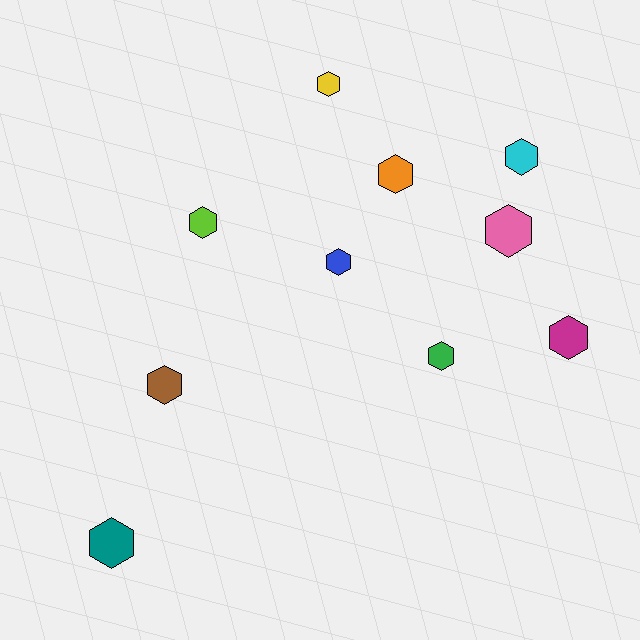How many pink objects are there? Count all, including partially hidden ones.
There is 1 pink object.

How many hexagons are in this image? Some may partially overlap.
There are 10 hexagons.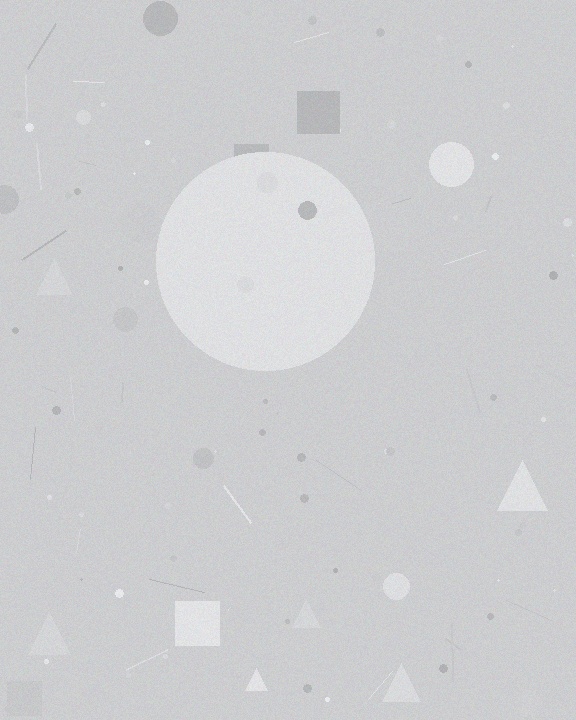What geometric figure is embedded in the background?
A circle is embedded in the background.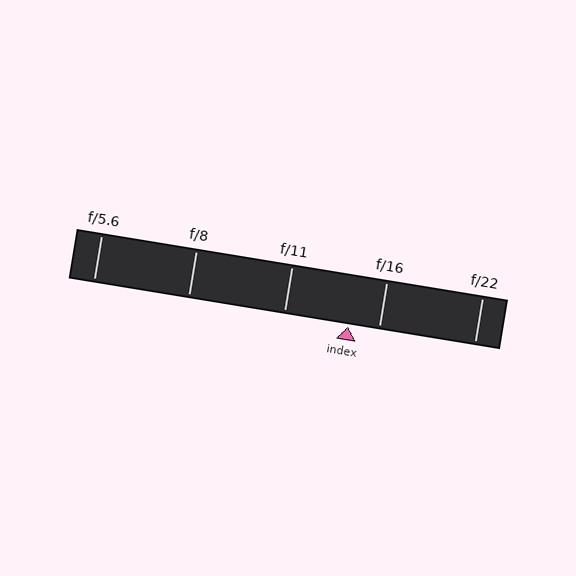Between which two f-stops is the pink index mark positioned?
The index mark is between f/11 and f/16.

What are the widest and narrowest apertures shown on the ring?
The widest aperture shown is f/5.6 and the narrowest is f/22.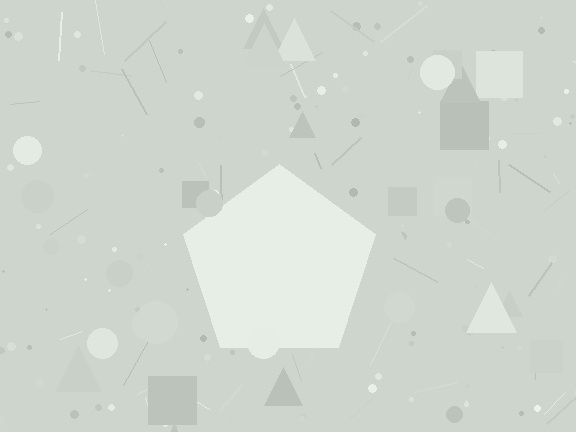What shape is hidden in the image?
A pentagon is hidden in the image.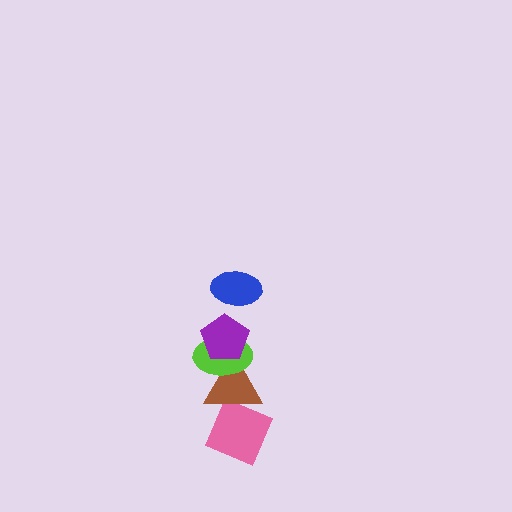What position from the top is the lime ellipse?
The lime ellipse is 3rd from the top.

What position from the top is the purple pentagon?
The purple pentagon is 2nd from the top.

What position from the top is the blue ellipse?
The blue ellipse is 1st from the top.